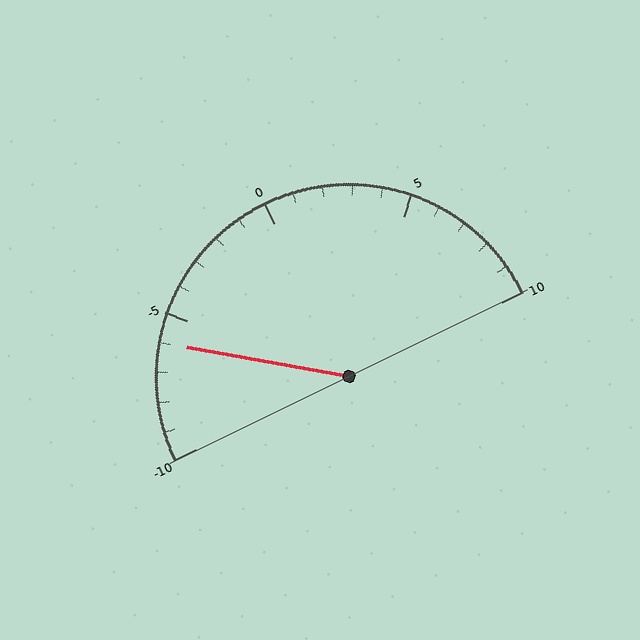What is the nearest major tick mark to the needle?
The nearest major tick mark is -5.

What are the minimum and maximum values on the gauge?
The gauge ranges from -10 to 10.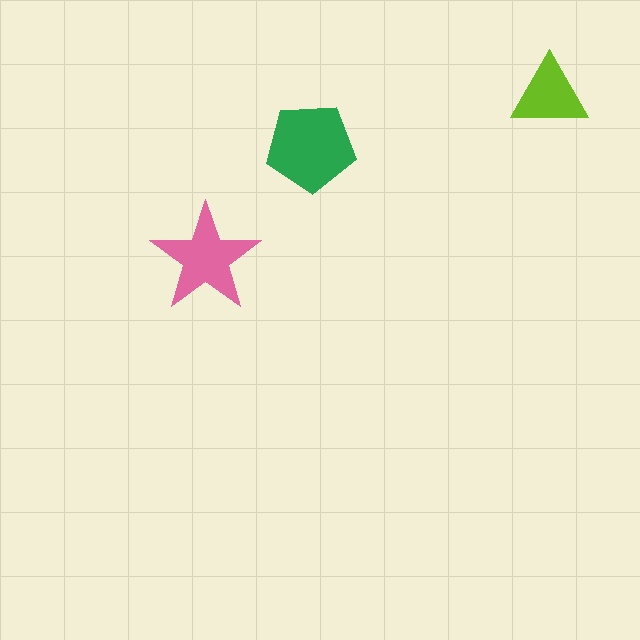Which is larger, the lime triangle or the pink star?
The pink star.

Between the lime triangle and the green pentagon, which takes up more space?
The green pentagon.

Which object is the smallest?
The lime triangle.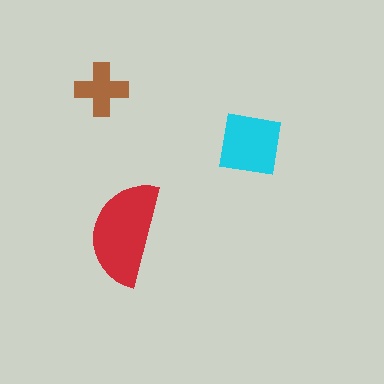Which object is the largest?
The red semicircle.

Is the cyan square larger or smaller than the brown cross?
Larger.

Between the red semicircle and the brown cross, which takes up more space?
The red semicircle.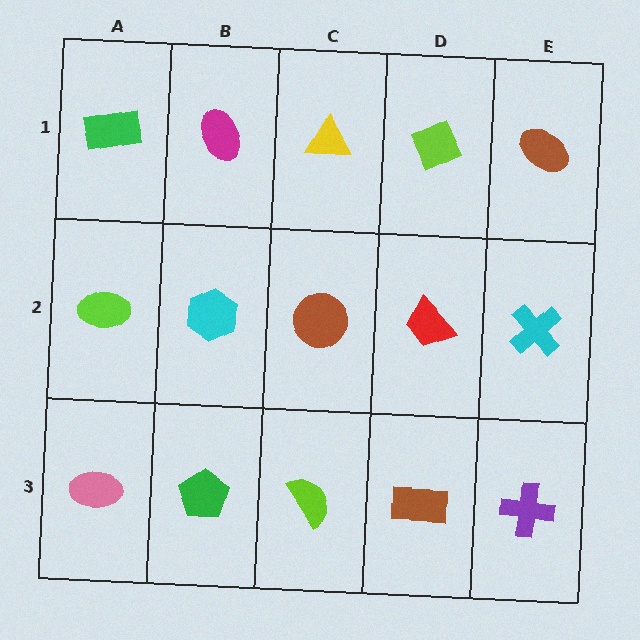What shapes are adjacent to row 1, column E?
A cyan cross (row 2, column E), a lime diamond (row 1, column D).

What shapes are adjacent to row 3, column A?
A lime ellipse (row 2, column A), a green pentagon (row 3, column B).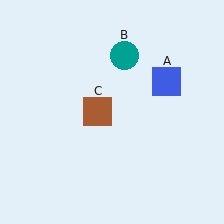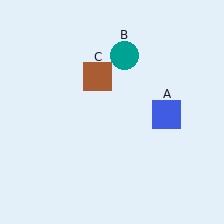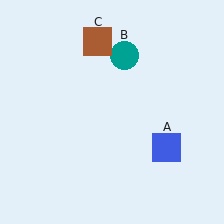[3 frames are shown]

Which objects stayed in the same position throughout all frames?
Teal circle (object B) remained stationary.